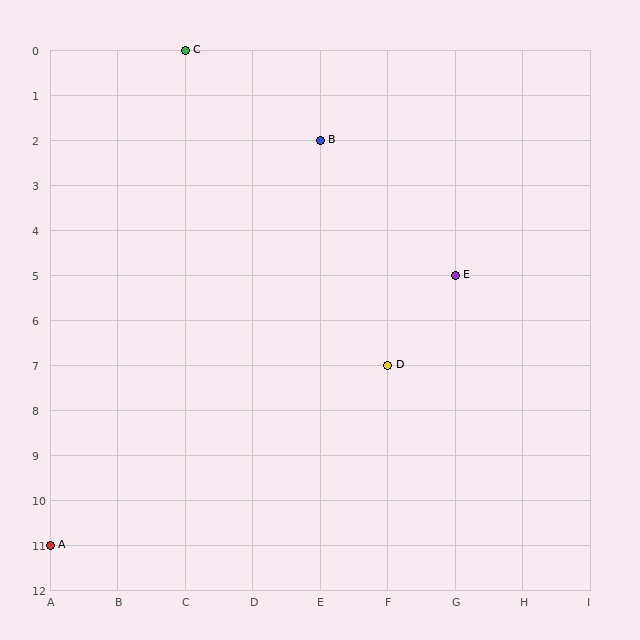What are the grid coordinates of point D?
Point D is at grid coordinates (F, 7).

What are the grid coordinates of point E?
Point E is at grid coordinates (G, 5).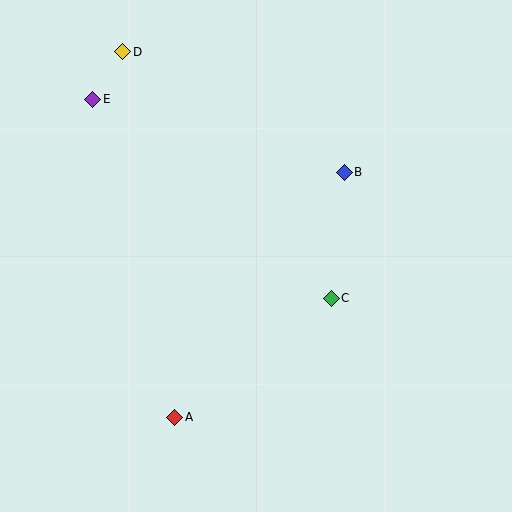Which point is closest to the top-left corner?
Point D is closest to the top-left corner.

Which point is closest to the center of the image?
Point C at (331, 298) is closest to the center.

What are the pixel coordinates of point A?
Point A is at (175, 417).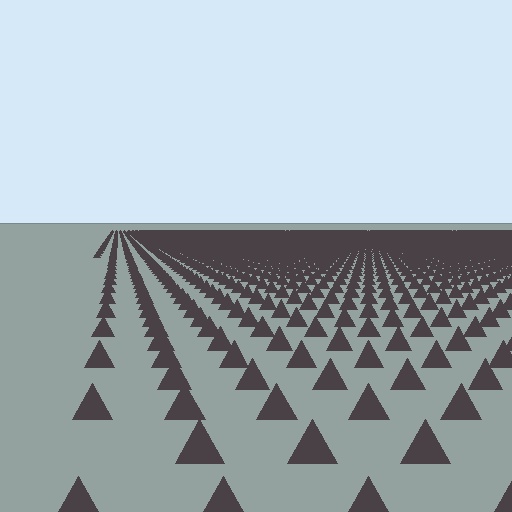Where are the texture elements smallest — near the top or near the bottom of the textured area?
Near the top.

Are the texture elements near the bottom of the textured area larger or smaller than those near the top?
Larger. Near the bottom, elements are closer to the viewer and appear at a bigger on-screen size.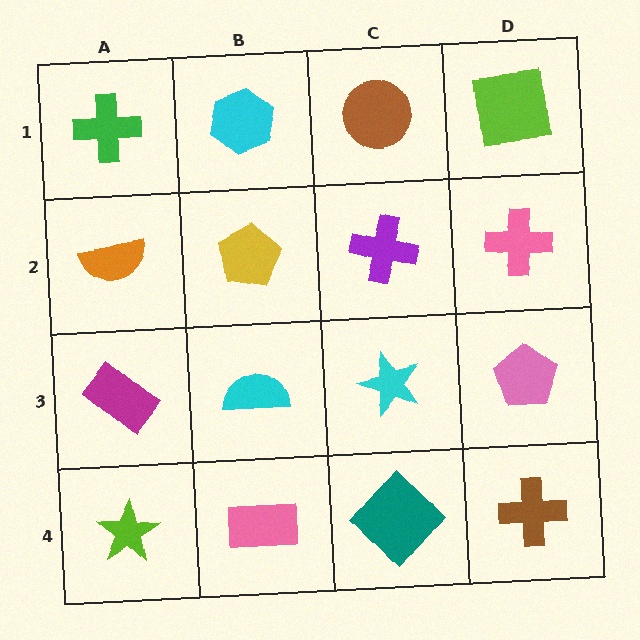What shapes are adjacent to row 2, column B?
A cyan hexagon (row 1, column B), a cyan semicircle (row 3, column B), an orange semicircle (row 2, column A), a purple cross (row 2, column C).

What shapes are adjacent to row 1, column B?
A yellow pentagon (row 2, column B), a green cross (row 1, column A), a brown circle (row 1, column C).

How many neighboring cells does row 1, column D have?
2.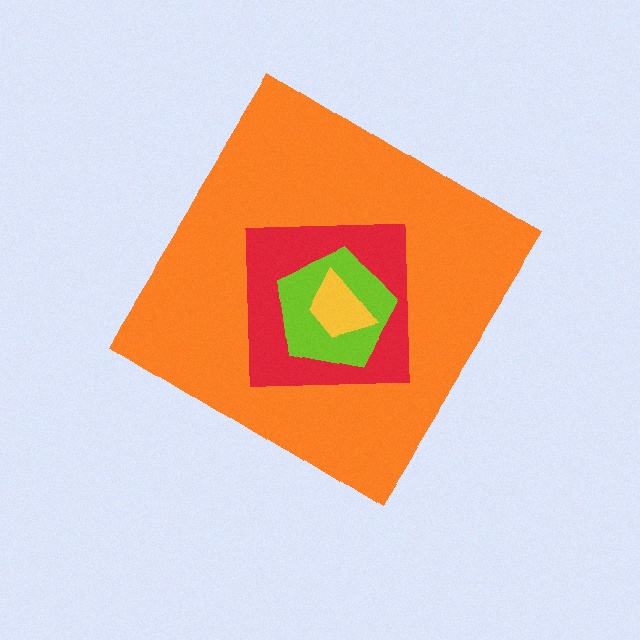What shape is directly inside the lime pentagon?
The yellow trapezoid.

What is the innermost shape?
The yellow trapezoid.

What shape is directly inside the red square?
The lime pentagon.